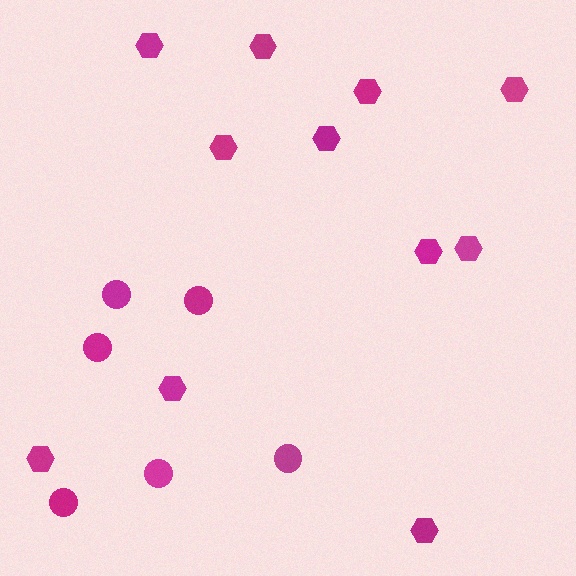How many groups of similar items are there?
There are 2 groups: one group of circles (6) and one group of hexagons (11).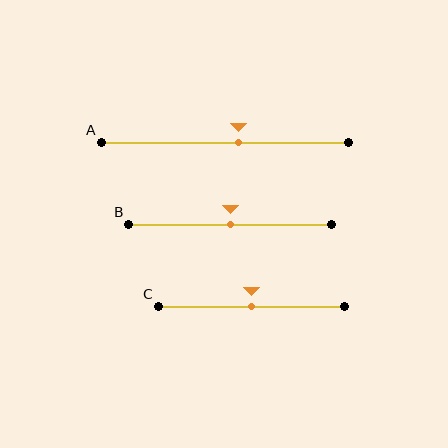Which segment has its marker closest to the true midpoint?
Segment B has its marker closest to the true midpoint.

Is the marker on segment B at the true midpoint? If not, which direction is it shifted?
Yes, the marker on segment B is at the true midpoint.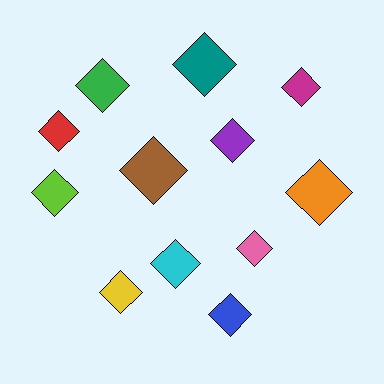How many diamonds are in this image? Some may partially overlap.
There are 12 diamonds.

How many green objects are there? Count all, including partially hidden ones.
There is 1 green object.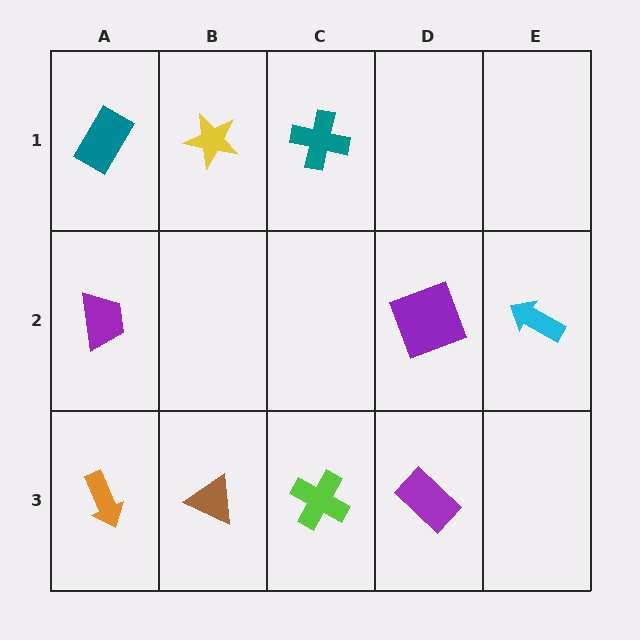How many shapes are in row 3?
4 shapes.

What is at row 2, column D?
A purple square.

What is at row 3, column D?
A purple rectangle.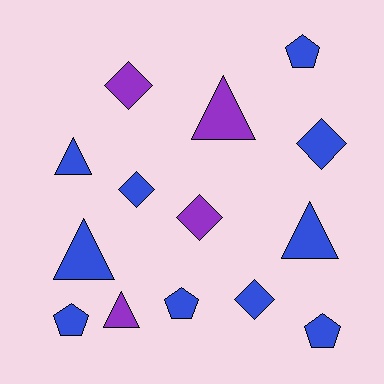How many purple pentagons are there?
There are no purple pentagons.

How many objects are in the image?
There are 14 objects.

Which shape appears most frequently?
Triangle, with 5 objects.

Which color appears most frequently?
Blue, with 10 objects.